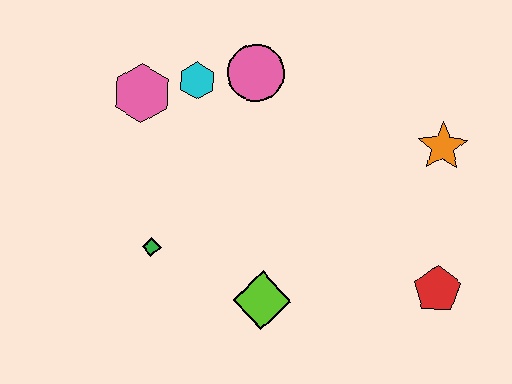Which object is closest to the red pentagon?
The orange star is closest to the red pentagon.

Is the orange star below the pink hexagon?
Yes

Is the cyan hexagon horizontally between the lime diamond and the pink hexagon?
Yes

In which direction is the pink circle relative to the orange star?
The pink circle is to the left of the orange star.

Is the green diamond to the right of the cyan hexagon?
No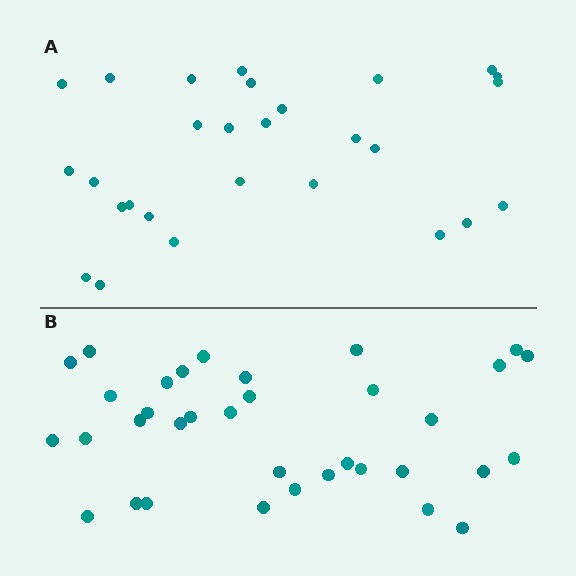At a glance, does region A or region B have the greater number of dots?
Region B (the bottom region) has more dots.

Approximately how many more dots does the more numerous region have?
Region B has roughly 8 or so more dots than region A.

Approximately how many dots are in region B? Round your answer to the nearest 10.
About 40 dots. (The exact count is 35, which rounds to 40.)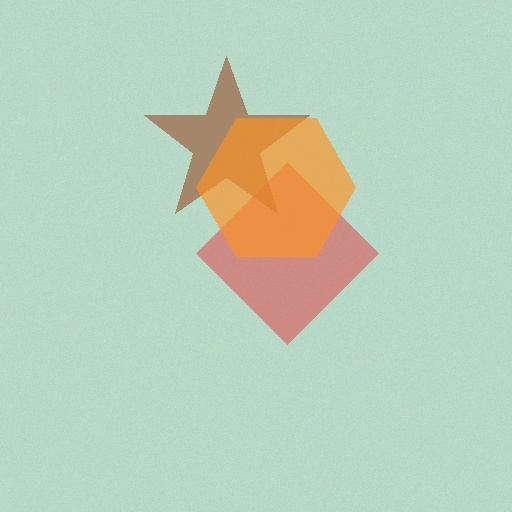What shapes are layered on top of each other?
The layered shapes are: a red diamond, a brown star, an orange hexagon.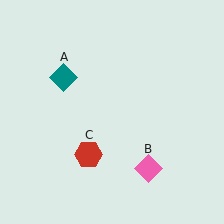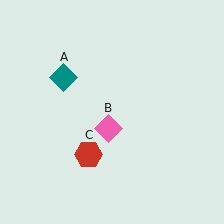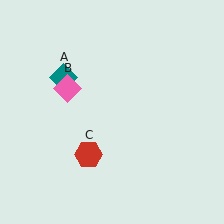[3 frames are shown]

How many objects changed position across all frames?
1 object changed position: pink diamond (object B).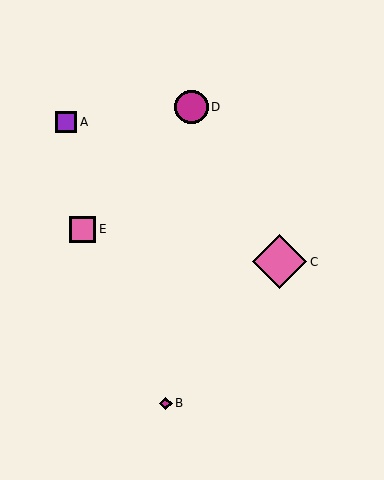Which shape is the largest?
The pink diamond (labeled C) is the largest.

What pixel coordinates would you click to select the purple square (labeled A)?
Click at (66, 122) to select the purple square A.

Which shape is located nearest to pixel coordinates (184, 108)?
The magenta circle (labeled D) at (191, 107) is nearest to that location.